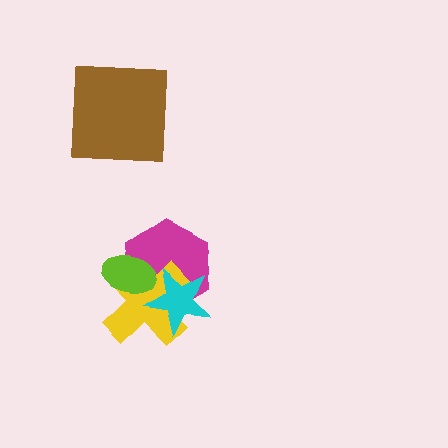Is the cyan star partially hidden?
Yes, it is partially covered by another shape.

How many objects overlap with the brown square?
0 objects overlap with the brown square.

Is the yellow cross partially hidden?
Yes, it is partially covered by another shape.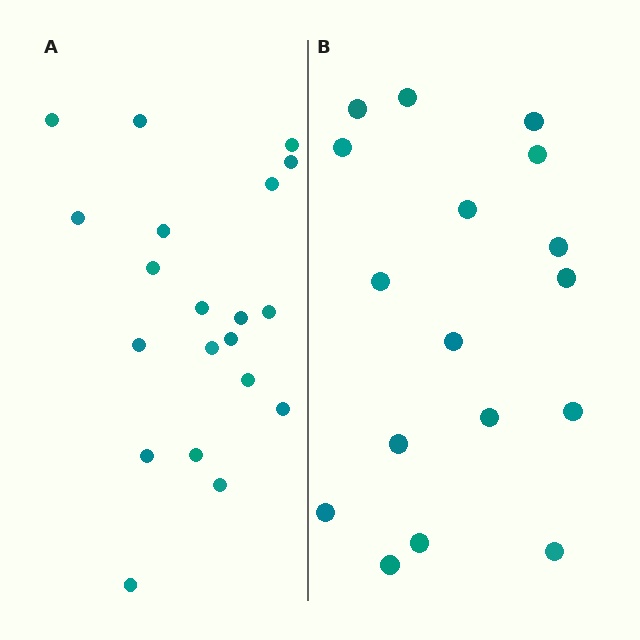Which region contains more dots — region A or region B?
Region A (the left region) has more dots.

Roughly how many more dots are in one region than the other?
Region A has just a few more — roughly 2 or 3 more dots than region B.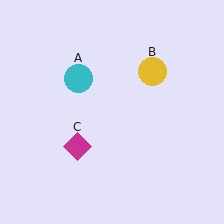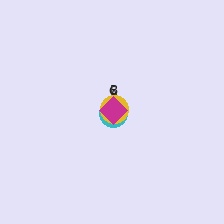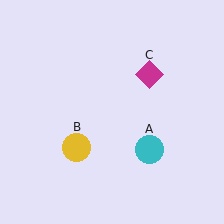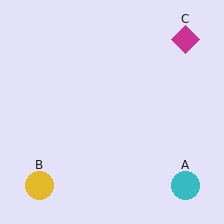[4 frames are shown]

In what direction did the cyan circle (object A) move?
The cyan circle (object A) moved down and to the right.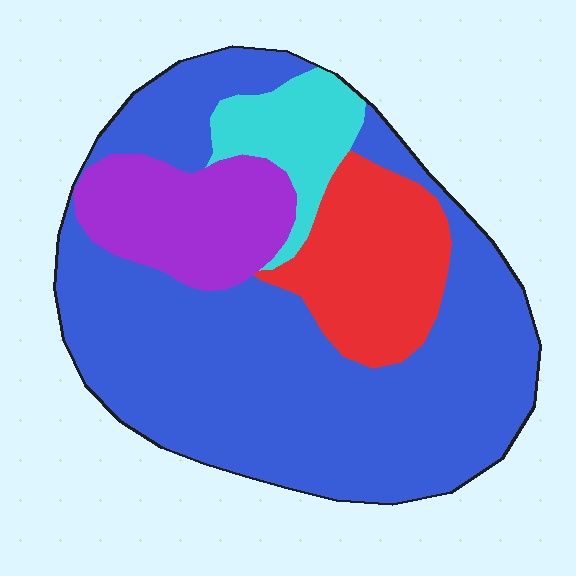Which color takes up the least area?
Cyan, at roughly 10%.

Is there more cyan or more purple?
Purple.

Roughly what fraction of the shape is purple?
Purple covers 14% of the shape.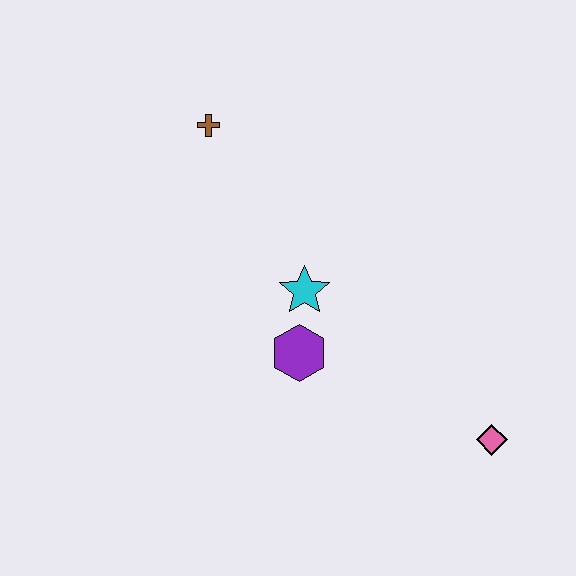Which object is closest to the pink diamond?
The purple hexagon is closest to the pink diamond.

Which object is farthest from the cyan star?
The pink diamond is farthest from the cyan star.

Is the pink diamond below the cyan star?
Yes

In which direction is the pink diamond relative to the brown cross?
The pink diamond is below the brown cross.